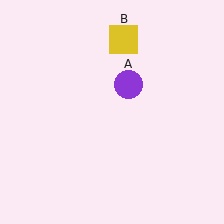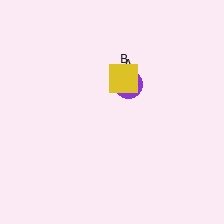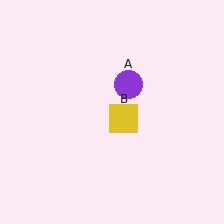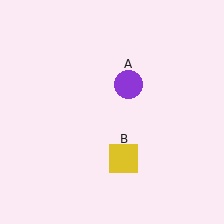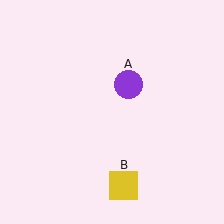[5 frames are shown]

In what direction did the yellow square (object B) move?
The yellow square (object B) moved down.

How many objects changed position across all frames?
1 object changed position: yellow square (object B).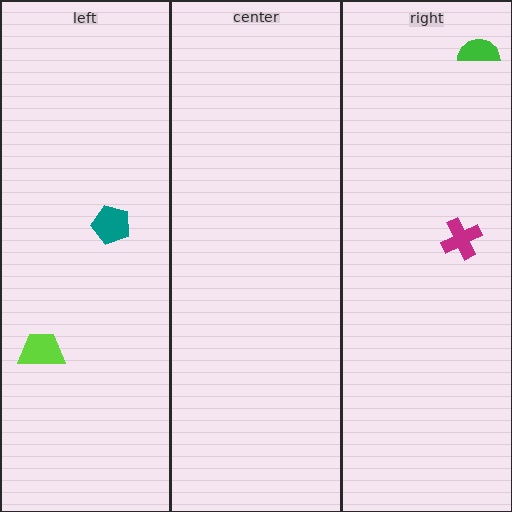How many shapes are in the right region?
2.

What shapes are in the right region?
The magenta cross, the green semicircle.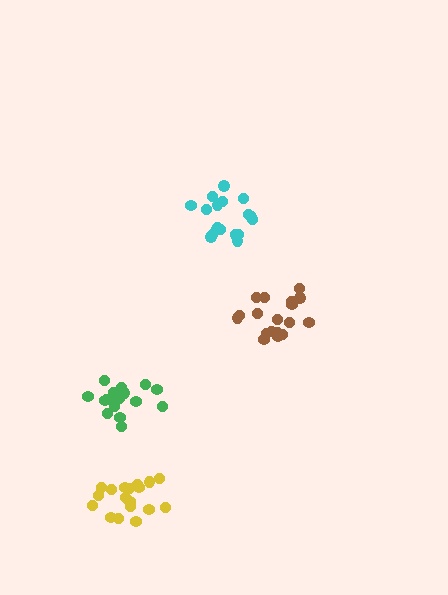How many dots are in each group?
Group 1: 20 dots, Group 2: 17 dots, Group 3: 18 dots, Group 4: 18 dots (73 total).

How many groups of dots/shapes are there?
There are 4 groups.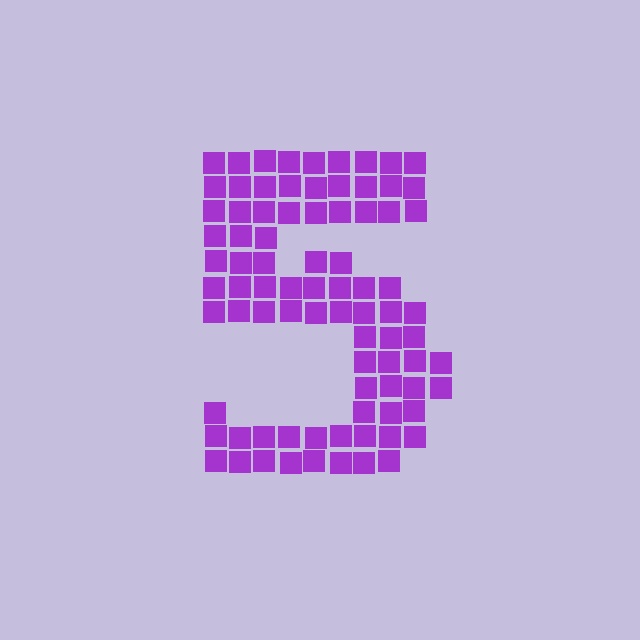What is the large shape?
The large shape is the digit 5.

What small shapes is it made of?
It is made of small squares.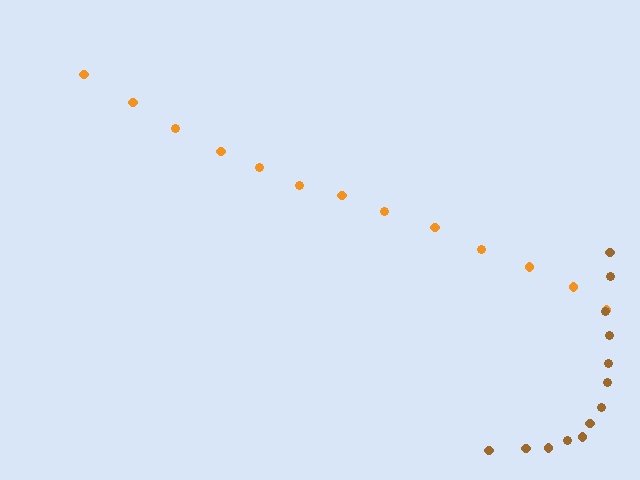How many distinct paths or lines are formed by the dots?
There are 2 distinct paths.